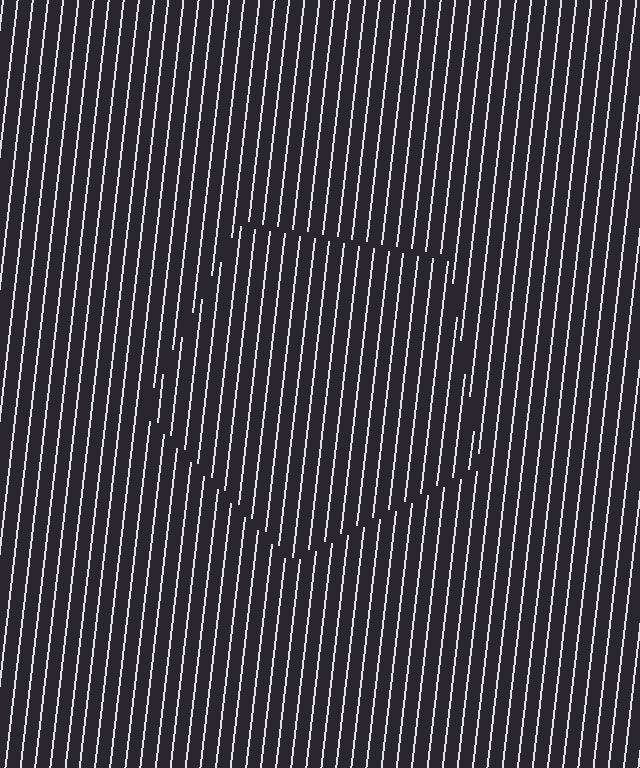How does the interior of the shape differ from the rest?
The interior of the shape contains the same grating, shifted by half a period — the contour is defined by the phase discontinuity where line-ends from the inner and outer gratings abut.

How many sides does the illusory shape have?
5 sides — the line-ends trace a pentagon.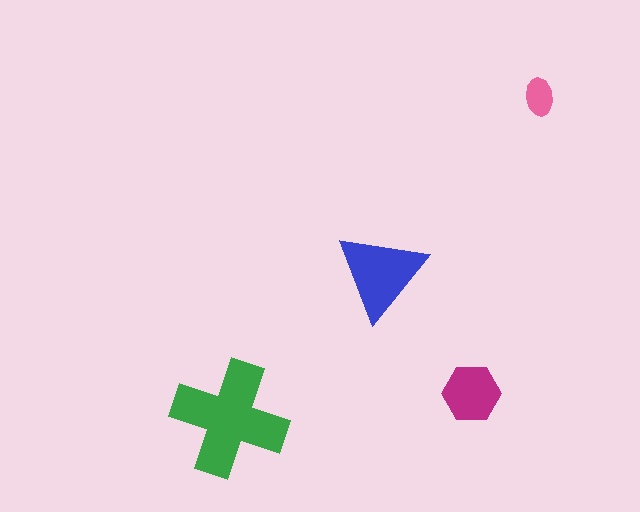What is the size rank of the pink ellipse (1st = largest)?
4th.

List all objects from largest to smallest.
The green cross, the blue triangle, the magenta hexagon, the pink ellipse.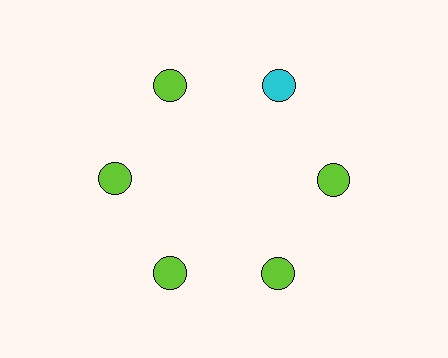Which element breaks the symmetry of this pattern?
The cyan circle at roughly the 1 o'clock position breaks the symmetry. All other shapes are lime circles.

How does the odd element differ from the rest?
It has a different color: cyan instead of lime.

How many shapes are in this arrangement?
There are 6 shapes arranged in a ring pattern.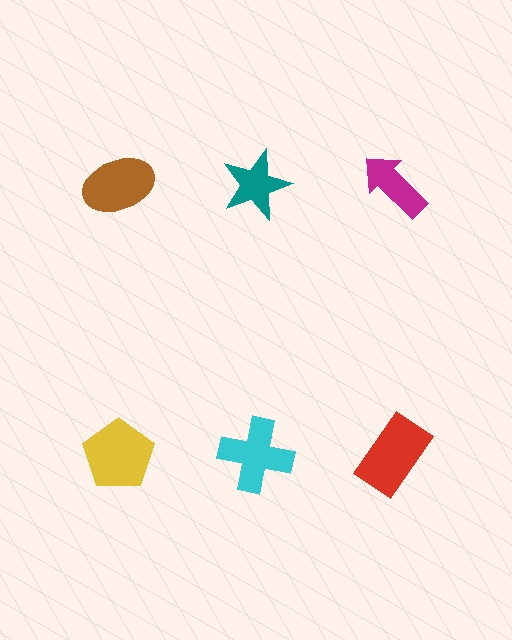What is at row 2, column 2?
A cyan cross.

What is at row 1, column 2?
A teal star.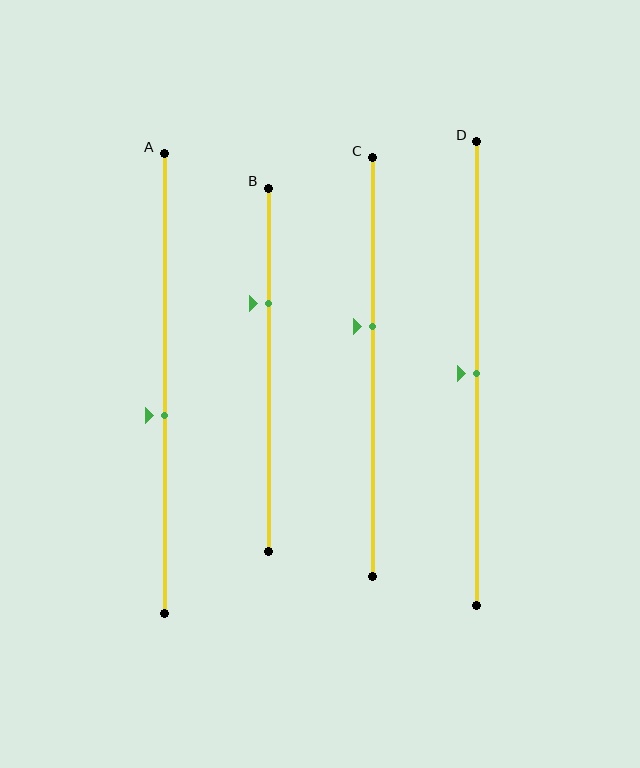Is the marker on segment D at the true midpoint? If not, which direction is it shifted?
Yes, the marker on segment D is at the true midpoint.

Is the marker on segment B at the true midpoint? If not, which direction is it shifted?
No, the marker on segment B is shifted upward by about 18% of the segment length.